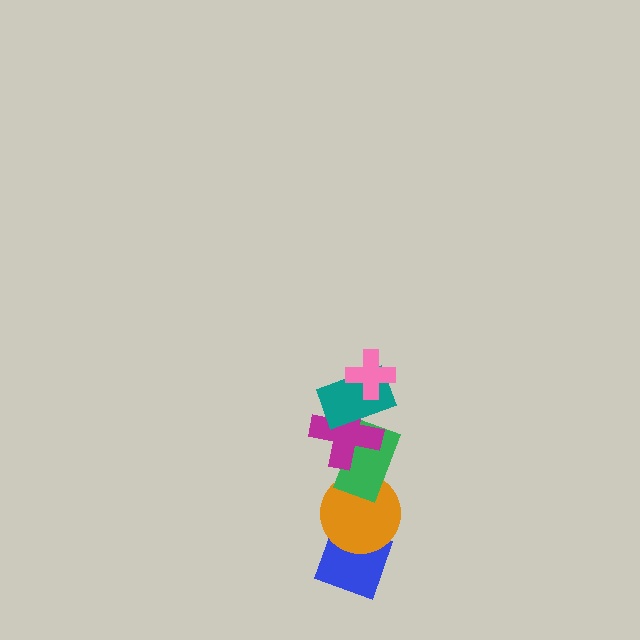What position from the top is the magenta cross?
The magenta cross is 3rd from the top.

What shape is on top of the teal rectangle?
The pink cross is on top of the teal rectangle.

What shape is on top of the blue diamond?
The orange circle is on top of the blue diamond.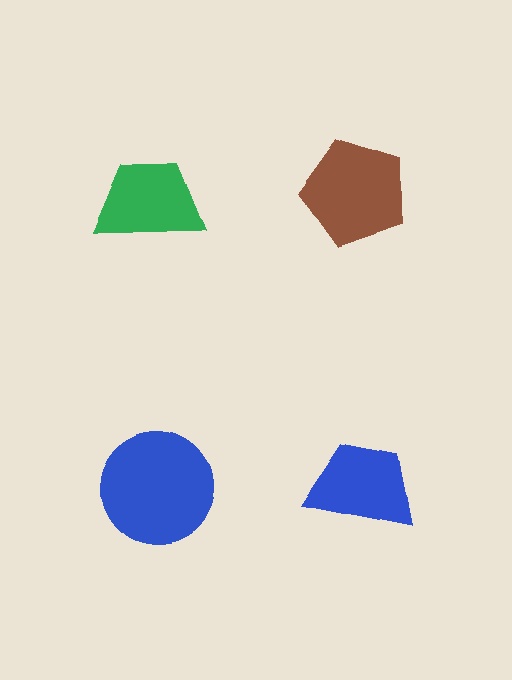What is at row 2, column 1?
A blue circle.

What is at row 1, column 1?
A green trapezoid.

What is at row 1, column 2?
A brown pentagon.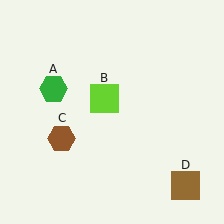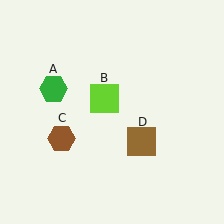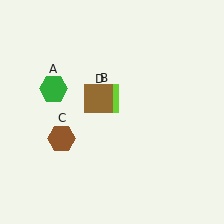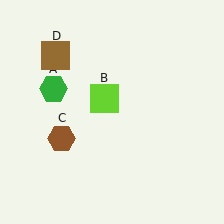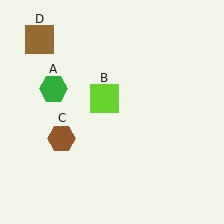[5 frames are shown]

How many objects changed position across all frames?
1 object changed position: brown square (object D).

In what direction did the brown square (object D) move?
The brown square (object D) moved up and to the left.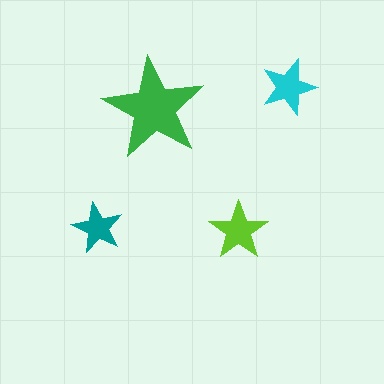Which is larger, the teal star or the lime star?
The lime one.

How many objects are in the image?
There are 4 objects in the image.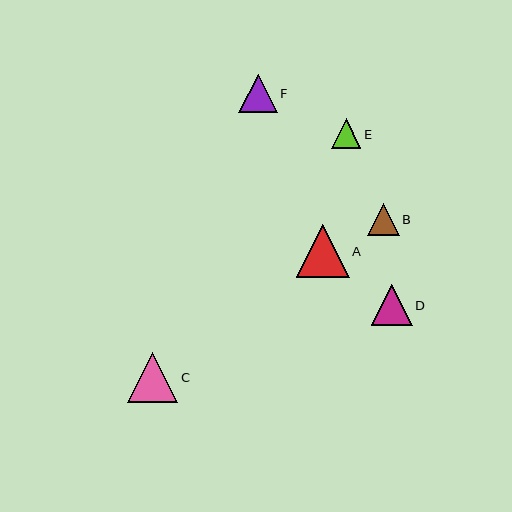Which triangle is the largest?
Triangle A is the largest with a size of approximately 53 pixels.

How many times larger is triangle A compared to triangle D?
Triangle A is approximately 1.3 times the size of triangle D.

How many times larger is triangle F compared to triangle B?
Triangle F is approximately 1.2 times the size of triangle B.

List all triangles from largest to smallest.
From largest to smallest: A, C, D, F, B, E.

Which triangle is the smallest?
Triangle E is the smallest with a size of approximately 29 pixels.